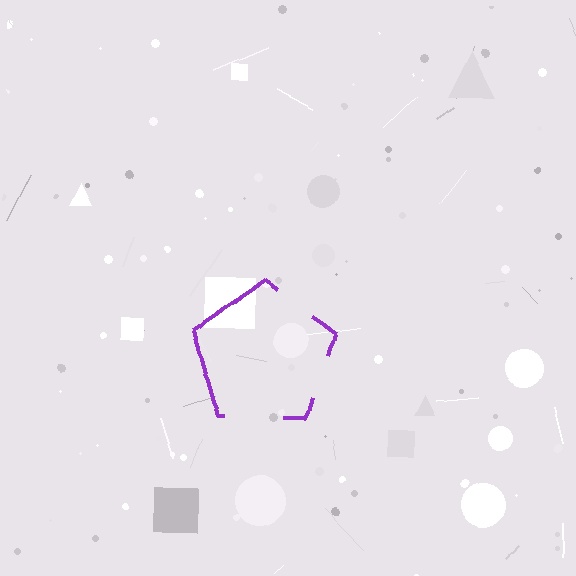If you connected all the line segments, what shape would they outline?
They would outline a pentagon.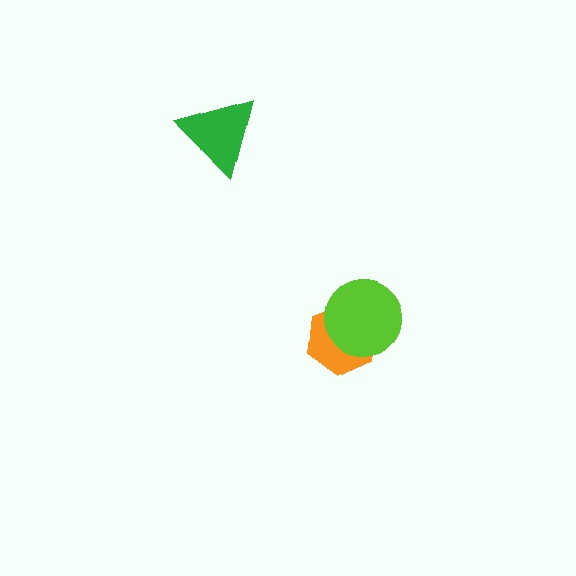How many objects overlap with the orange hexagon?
1 object overlaps with the orange hexagon.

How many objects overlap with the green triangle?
0 objects overlap with the green triangle.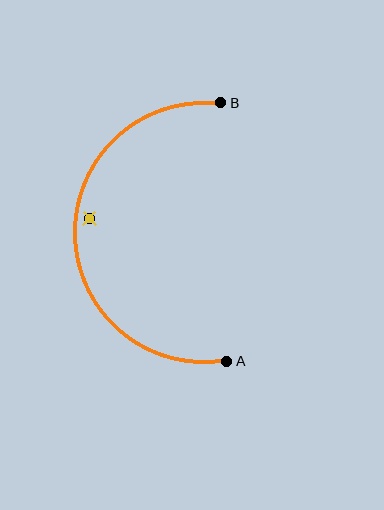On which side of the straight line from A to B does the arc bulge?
The arc bulges to the left of the straight line connecting A and B.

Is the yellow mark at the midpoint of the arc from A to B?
No — the yellow mark does not lie on the arc at all. It sits slightly inside the curve.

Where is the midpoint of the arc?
The arc midpoint is the point on the curve farthest from the straight line joining A and B. It sits to the left of that line.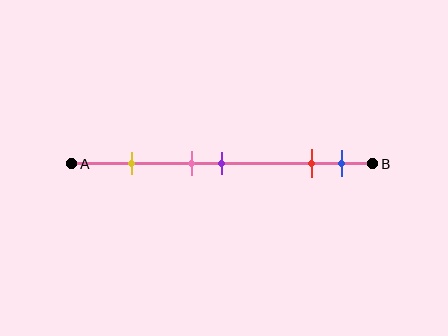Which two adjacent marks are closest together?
The pink and purple marks are the closest adjacent pair.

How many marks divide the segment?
There are 5 marks dividing the segment.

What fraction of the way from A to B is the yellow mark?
The yellow mark is approximately 20% (0.2) of the way from A to B.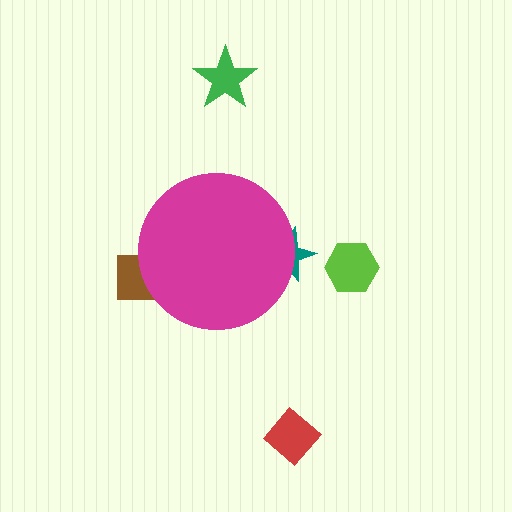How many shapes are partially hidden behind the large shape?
2 shapes are partially hidden.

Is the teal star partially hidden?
Yes, the teal star is partially hidden behind the magenta circle.